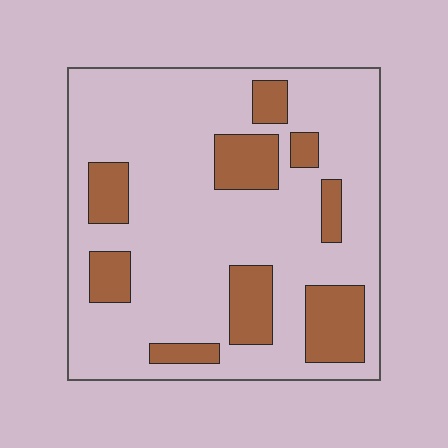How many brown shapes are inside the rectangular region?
9.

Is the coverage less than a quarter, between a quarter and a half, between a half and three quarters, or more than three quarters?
Less than a quarter.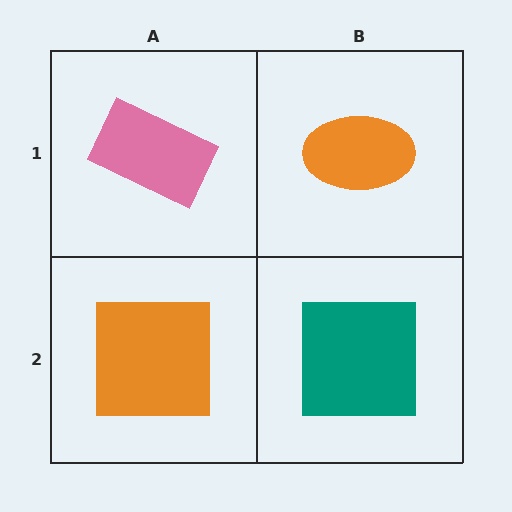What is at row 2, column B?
A teal square.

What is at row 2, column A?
An orange square.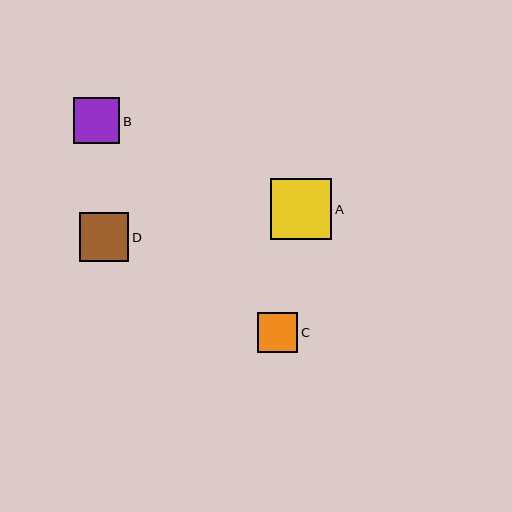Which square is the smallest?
Square C is the smallest with a size of approximately 40 pixels.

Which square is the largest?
Square A is the largest with a size of approximately 61 pixels.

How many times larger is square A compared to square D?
Square A is approximately 1.3 times the size of square D.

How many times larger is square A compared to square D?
Square A is approximately 1.3 times the size of square D.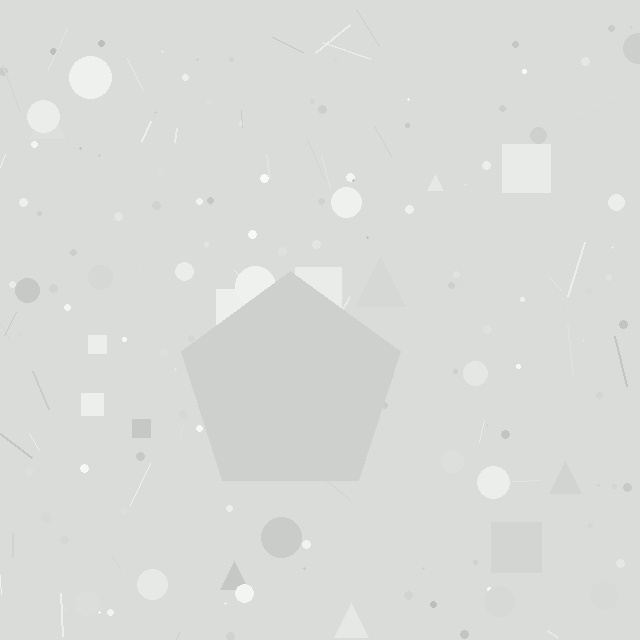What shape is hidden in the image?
A pentagon is hidden in the image.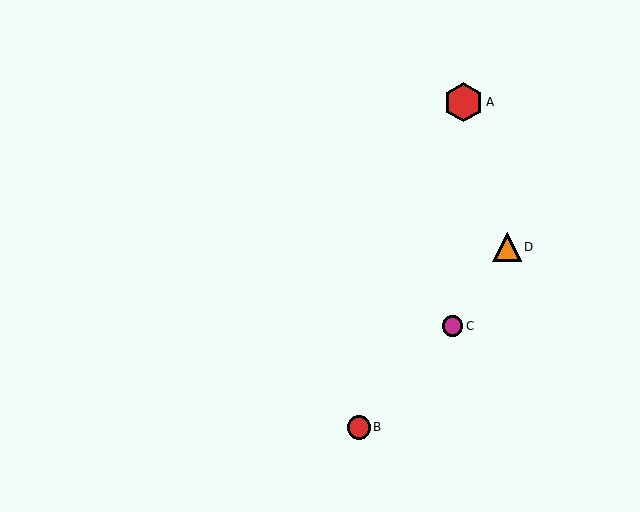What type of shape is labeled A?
Shape A is a red hexagon.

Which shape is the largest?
The red hexagon (labeled A) is the largest.